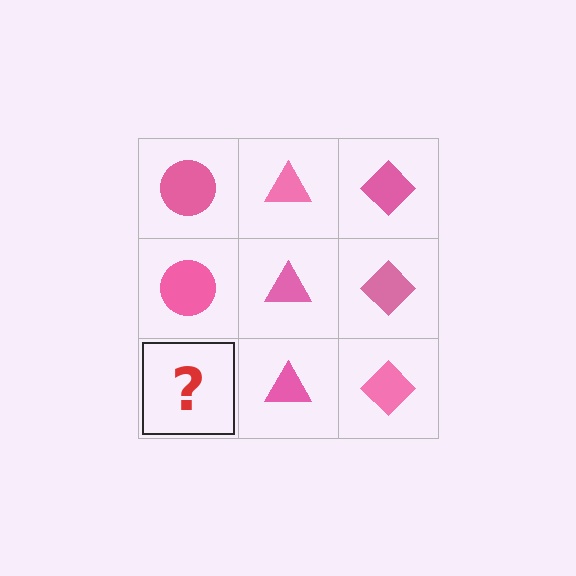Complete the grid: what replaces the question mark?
The question mark should be replaced with a pink circle.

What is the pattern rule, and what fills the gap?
The rule is that each column has a consistent shape. The gap should be filled with a pink circle.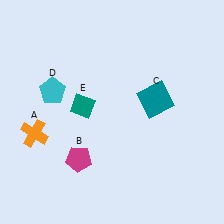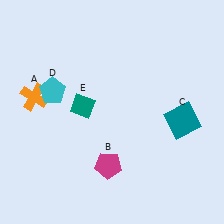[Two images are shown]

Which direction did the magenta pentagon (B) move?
The magenta pentagon (B) moved right.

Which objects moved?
The objects that moved are: the orange cross (A), the magenta pentagon (B), the teal square (C).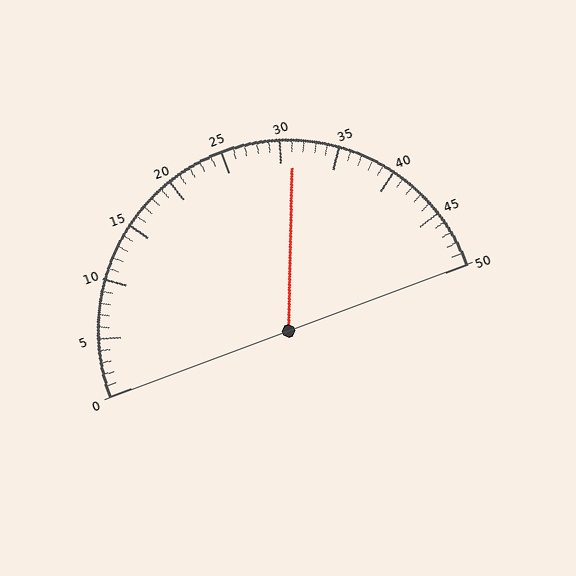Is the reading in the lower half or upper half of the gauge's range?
The reading is in the upper half of the range (0 to 50).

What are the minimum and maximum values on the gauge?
The gauge ranges from 0 to 50.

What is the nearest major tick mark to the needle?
The nearest major tick mark is 30.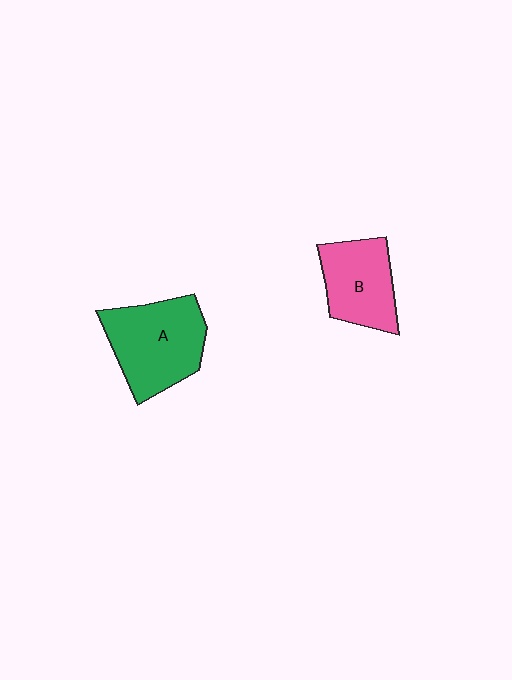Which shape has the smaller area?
Shape B (pink).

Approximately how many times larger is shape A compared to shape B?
Approximately 1.3 times.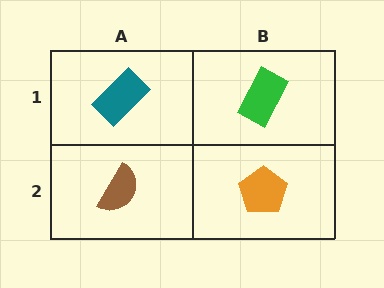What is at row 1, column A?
A teal rectangle.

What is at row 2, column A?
A brown semicircle.